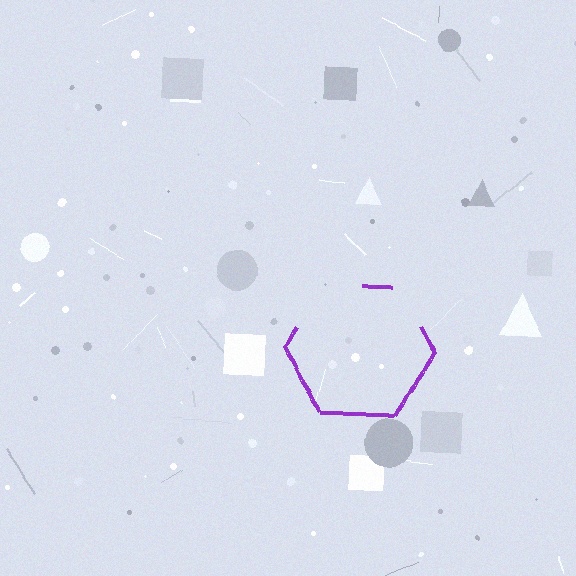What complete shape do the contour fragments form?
The contour fragments form a hexagon.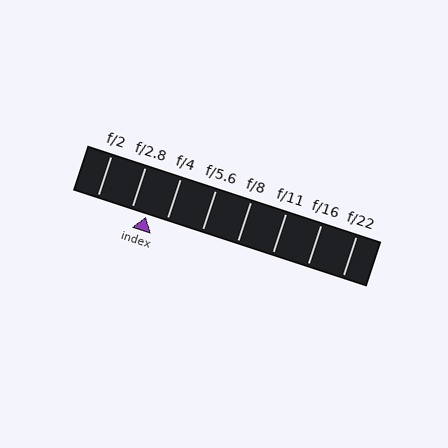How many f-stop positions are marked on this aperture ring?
There are 8 f-stop positions marked.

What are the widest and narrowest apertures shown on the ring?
The widest aperture shown is f/2 and the narrowest is f/22.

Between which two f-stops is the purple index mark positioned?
The index mark is between f/2.8 and f/4.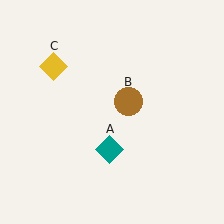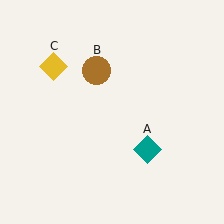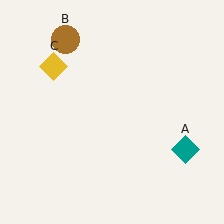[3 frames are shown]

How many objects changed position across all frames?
2 objects changed position: teal diamond (object A), brown circle (object B).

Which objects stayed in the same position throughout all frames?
Yellow diamond (object C) remained stationary.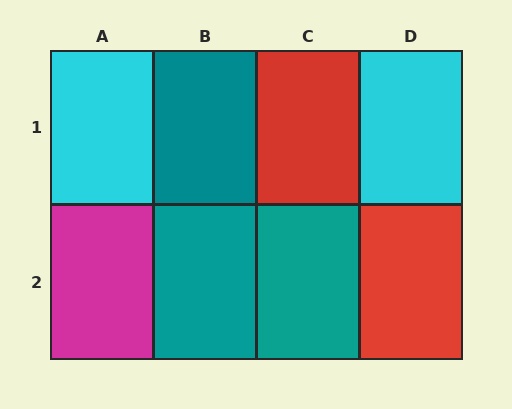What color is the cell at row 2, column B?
Teal.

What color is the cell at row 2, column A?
Magenta.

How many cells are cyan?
2 cells are cyan.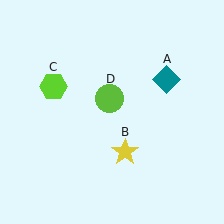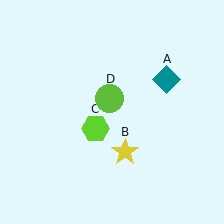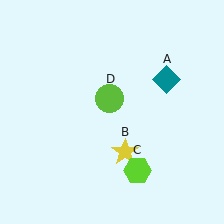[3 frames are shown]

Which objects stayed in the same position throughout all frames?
Teal diamond (object A) and yellow star (object B) and lime circle (object D) remained stationary.